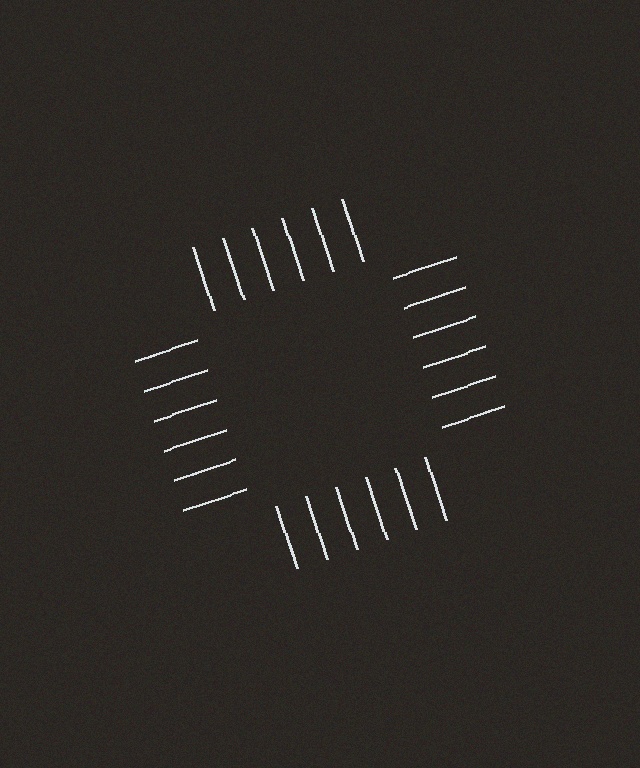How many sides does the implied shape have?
4 sides — the line-ends trace a square.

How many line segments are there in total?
24 — 6 along each of the 4 edges.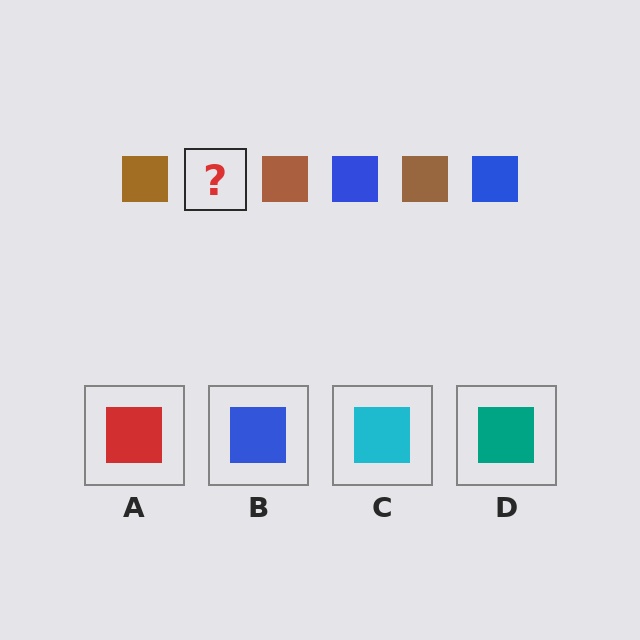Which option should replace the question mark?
Option B.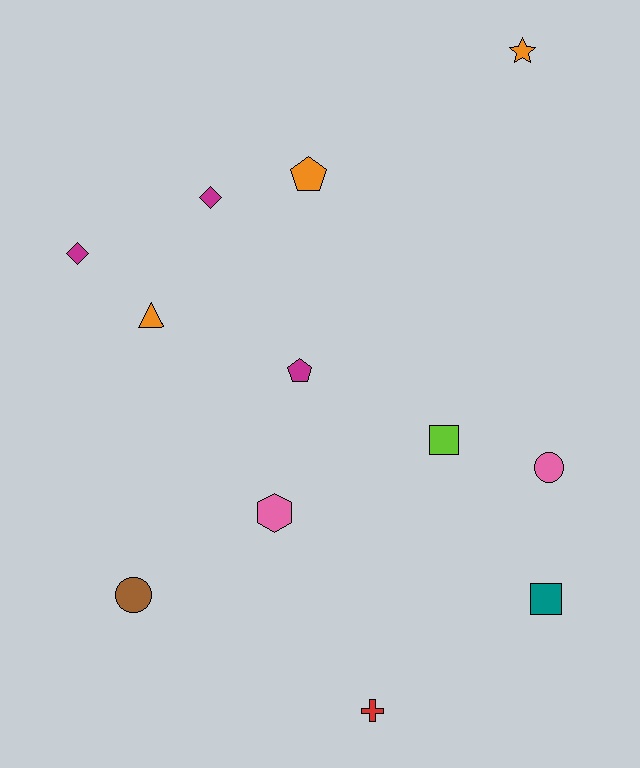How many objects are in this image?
There are 12 objects.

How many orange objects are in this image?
There are 3 orange objects.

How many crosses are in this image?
There is 1 cross.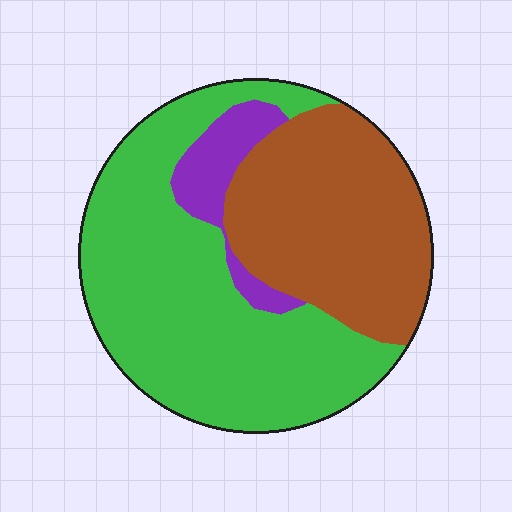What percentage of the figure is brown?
Brown covers around 35% of the figure.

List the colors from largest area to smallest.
From largest to smallest: green, brown, purple.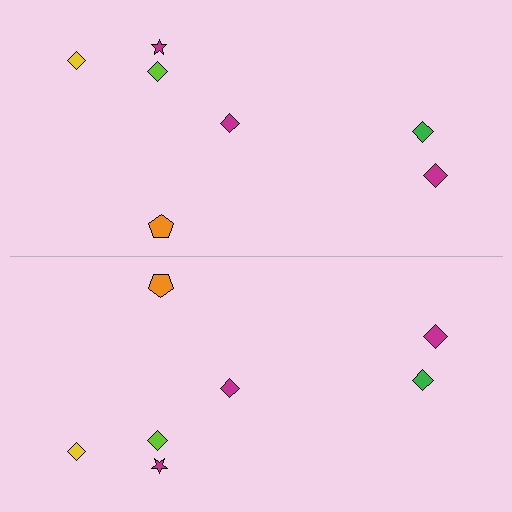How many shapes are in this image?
There are 14 shapes in this image.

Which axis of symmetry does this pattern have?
The pattern has a horizontal axis of symmetry running through the center of the image.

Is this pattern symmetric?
Yes, this pattern has bilateral (reflection) symmetry.